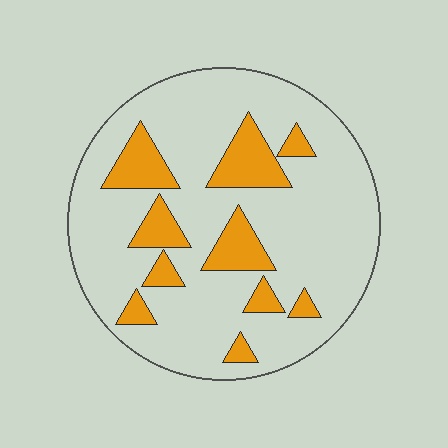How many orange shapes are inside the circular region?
10.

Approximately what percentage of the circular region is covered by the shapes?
Approximately 20%.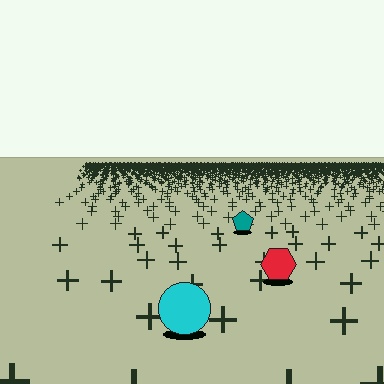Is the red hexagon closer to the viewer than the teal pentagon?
Yes. The red hexagon is closer — you can tell from the texture gradient: the ground texture is coarser near it.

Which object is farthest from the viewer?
The teal pentagon is farthest from the viewer. It appears smaller and the ground texture around it is denser.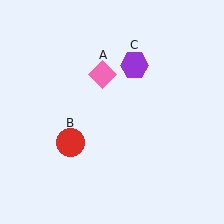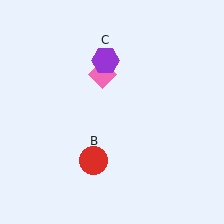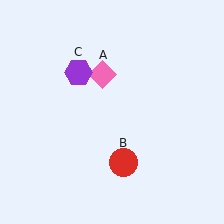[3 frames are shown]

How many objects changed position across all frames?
2 objects changed position: red circle (object B), purple hexagon (object C).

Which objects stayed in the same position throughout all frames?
Pink diamond (object A) remained stationary.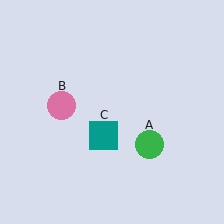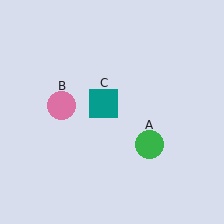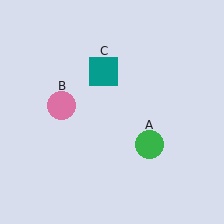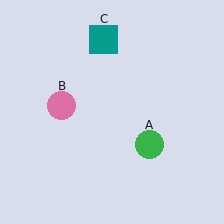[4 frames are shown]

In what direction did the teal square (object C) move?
The teal square (object C) moved up.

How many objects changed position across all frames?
1 object changed position: teal square (object C).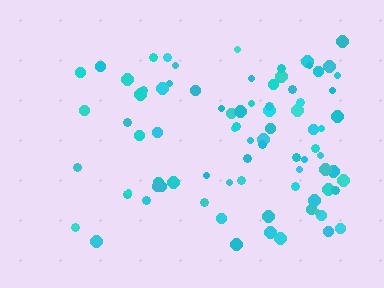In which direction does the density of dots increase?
From left to right, with the right side densest.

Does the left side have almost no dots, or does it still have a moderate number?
Still a moderate number, just noticeably fewer than the right.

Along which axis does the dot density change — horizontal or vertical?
Horizontal.